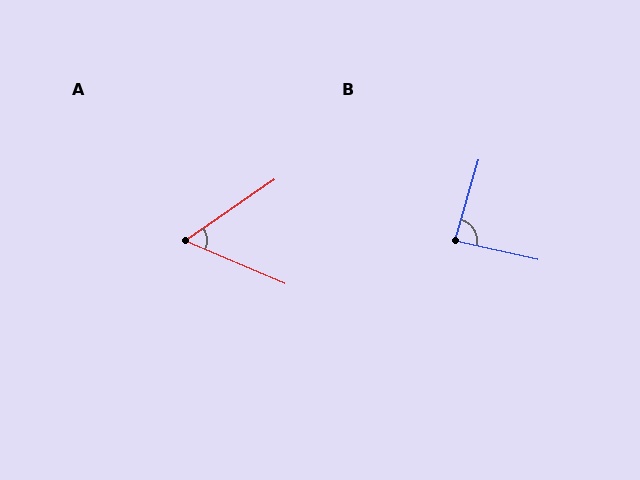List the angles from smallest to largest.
A (57°), B (87°).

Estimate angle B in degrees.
Approximately 87 degrees.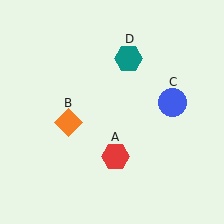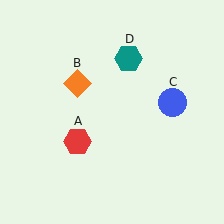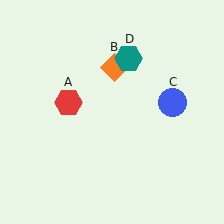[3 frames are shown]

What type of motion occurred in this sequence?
The red hexagon (object A), orange diamond (object B) rotated clockwise around the center of the scene.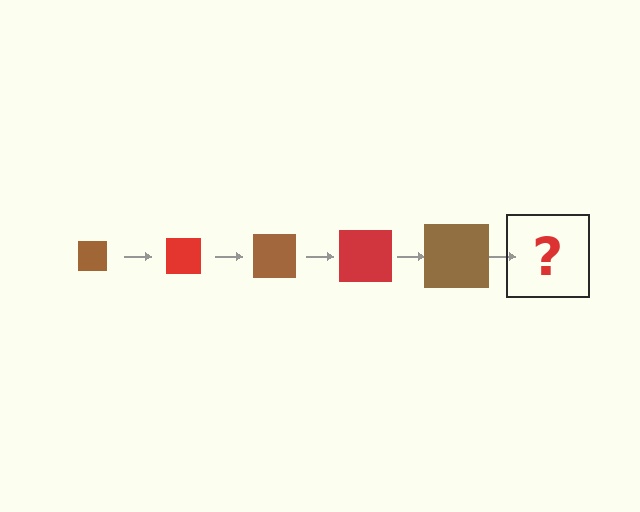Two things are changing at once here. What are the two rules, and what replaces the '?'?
The two rules are that the square grows larger each step and the color cycles through brown and red. The '?' should be a red square, larger than the previous one.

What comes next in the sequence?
The next element should be a red square, larger than the previous one.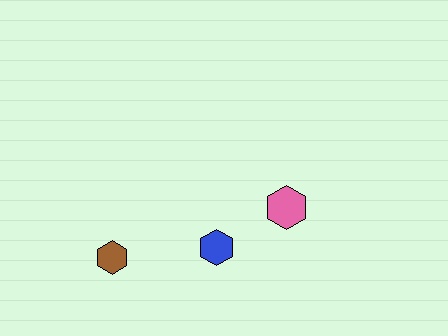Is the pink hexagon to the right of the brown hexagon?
Yes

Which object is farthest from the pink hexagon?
The brown hexagon is farthest from the pink hexagon.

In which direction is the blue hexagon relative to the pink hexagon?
The blue hexagon is to the left of the pink hexagon.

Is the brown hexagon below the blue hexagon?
Yes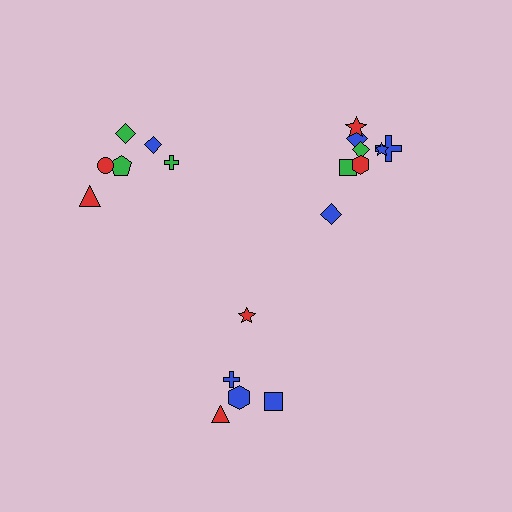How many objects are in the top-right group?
There are 8 objects.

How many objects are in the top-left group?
There are 6 objects.